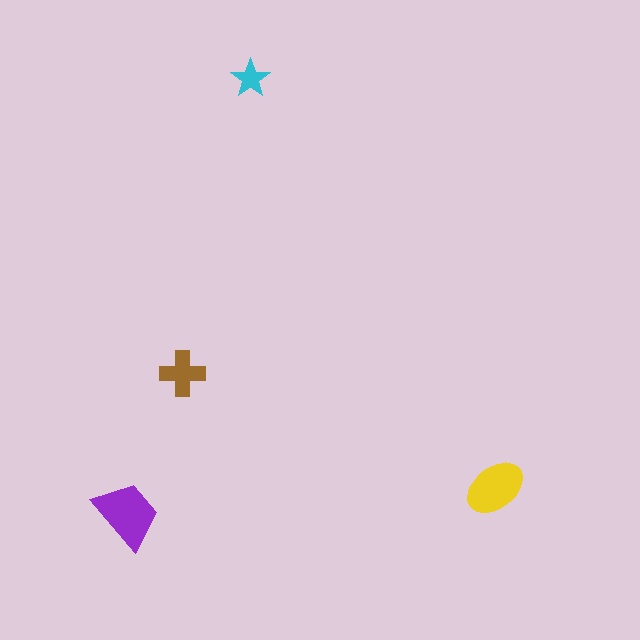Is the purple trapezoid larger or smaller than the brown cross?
Larger.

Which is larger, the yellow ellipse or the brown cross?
The yellow ellipse.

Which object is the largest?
The purple trapezoid.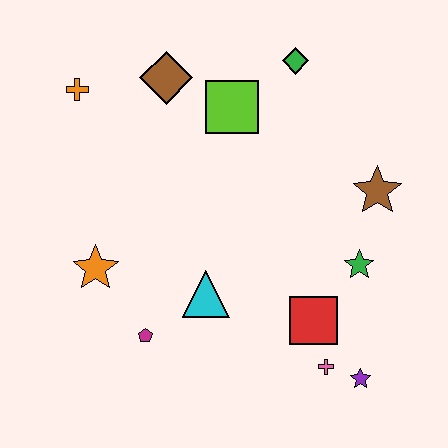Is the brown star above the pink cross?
Yes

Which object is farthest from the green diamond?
The purple star is farthest from the green diamond.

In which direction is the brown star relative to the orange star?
The brown star is to the right of the orange star.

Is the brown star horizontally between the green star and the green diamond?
No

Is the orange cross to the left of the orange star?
Yes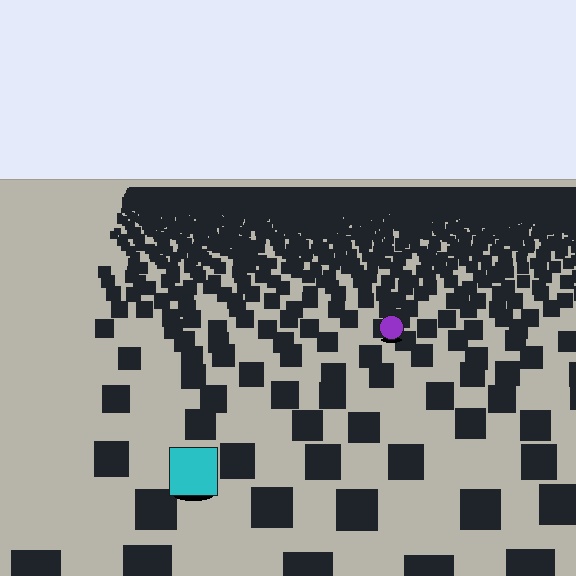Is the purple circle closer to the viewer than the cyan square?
No. The cyan square is closer — you can tell from the texture gradient: the ground texture is coarser near it.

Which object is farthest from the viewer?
The purple circle is farthest from the viewer. It appears smaller and the ground texture around it is denser.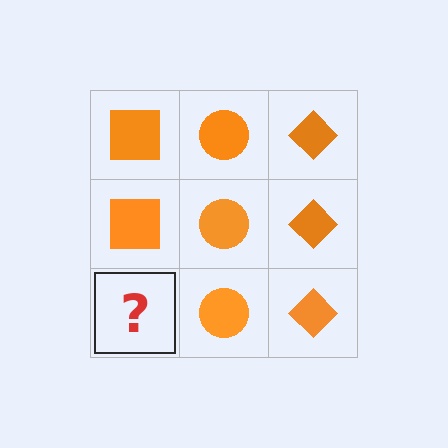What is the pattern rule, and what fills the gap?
The rule is that each column has a consistent shape. The gap should be filled with an orange square.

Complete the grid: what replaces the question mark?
The question mark should be replaced with an orange square.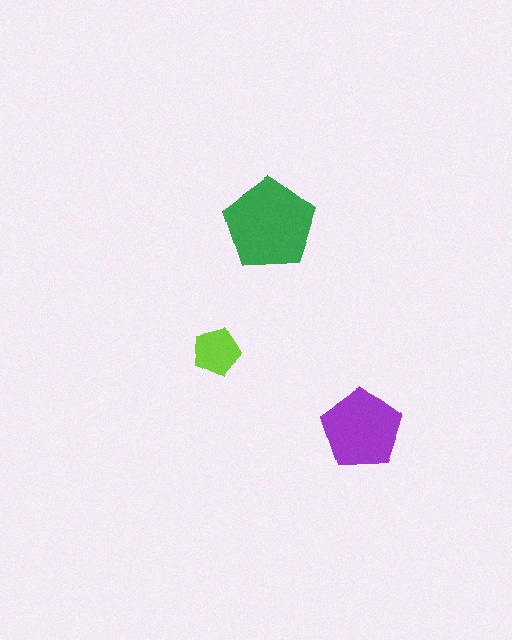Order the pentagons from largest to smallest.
the green one, the purple one, the lime one.